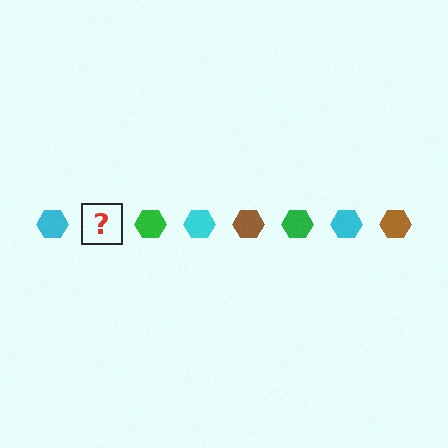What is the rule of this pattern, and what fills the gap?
The rule is that the pattern cycles through cyan, brown, green hexagons. The gap should be filled with a brown hexagon.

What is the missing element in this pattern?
The missing element is a brown hexagon.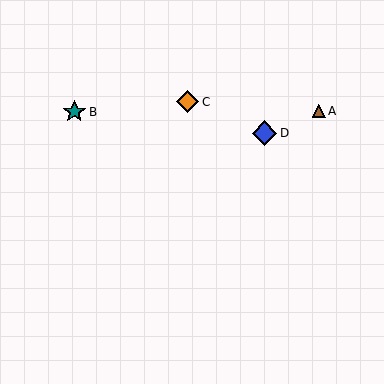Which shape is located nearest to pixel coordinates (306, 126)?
The brown triangle (labeled A) at (319, 111) is nearest to that location.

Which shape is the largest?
The blue diamond (labeled D) is the largest.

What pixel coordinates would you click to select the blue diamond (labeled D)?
Click at (265, 133) to select the blue diamond D.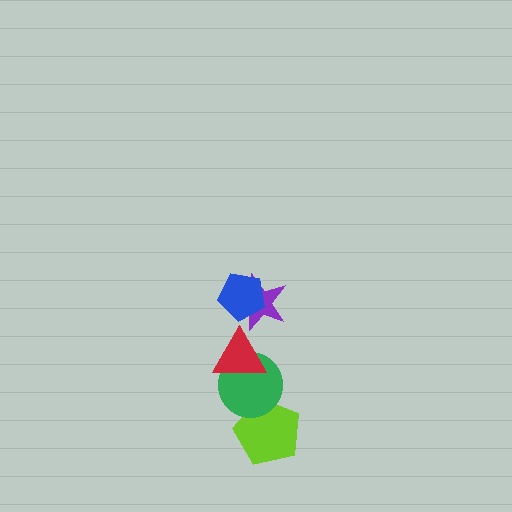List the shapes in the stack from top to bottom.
From top to bottom: the blue pentagon, the purple star, the red triangle, the green circle, the lime pentagon.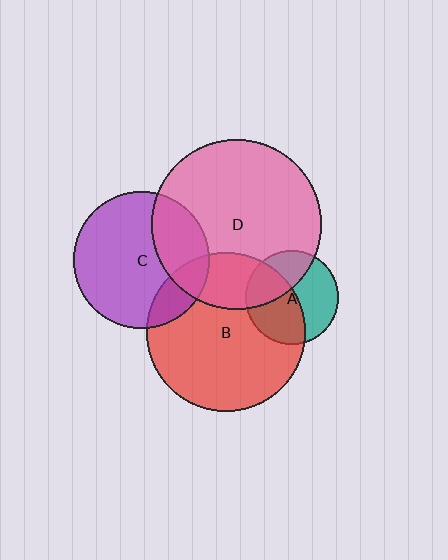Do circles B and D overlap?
Yes.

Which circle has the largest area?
Circle D (pink).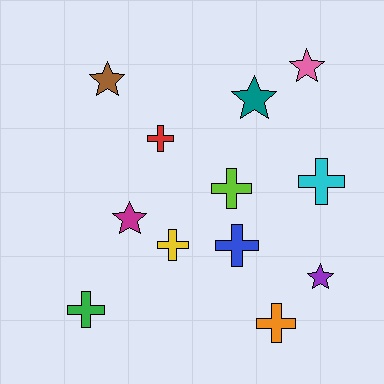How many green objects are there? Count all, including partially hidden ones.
There is 1 green object.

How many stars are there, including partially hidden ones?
There are 5 stars.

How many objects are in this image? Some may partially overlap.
There are 12 objects.